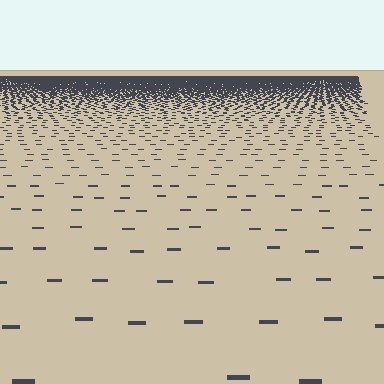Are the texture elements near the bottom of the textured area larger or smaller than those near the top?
Larger. Near the bottom, elements are closer to the viewer and appear at a bigger on-screen size.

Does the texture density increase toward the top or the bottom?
Density increases toward the top.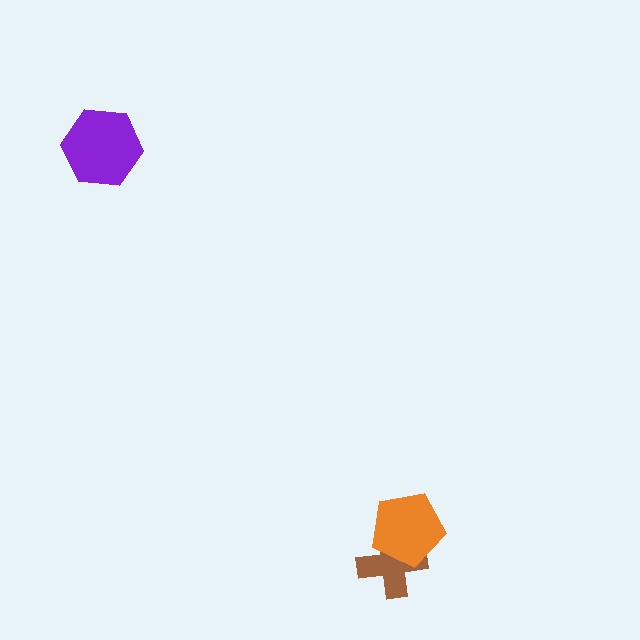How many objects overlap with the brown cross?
1 object overlaps with the brown cross.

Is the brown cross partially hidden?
Yes, it is partially covered by another shape.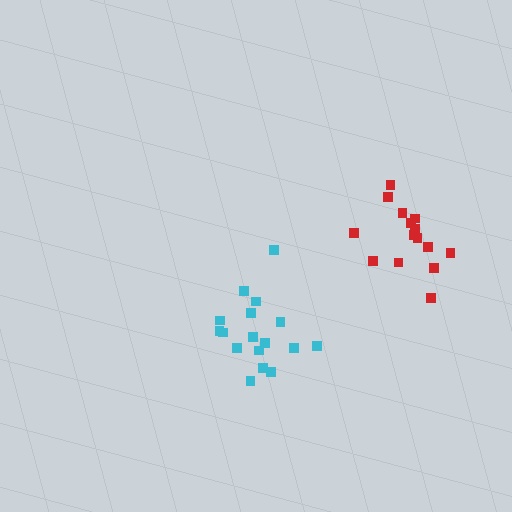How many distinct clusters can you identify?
There are 2 distinct clusters.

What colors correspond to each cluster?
The clusters are colored: cyan, red.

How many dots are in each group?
Group 1: 17 dots, Group 2: 15 dots (32 total).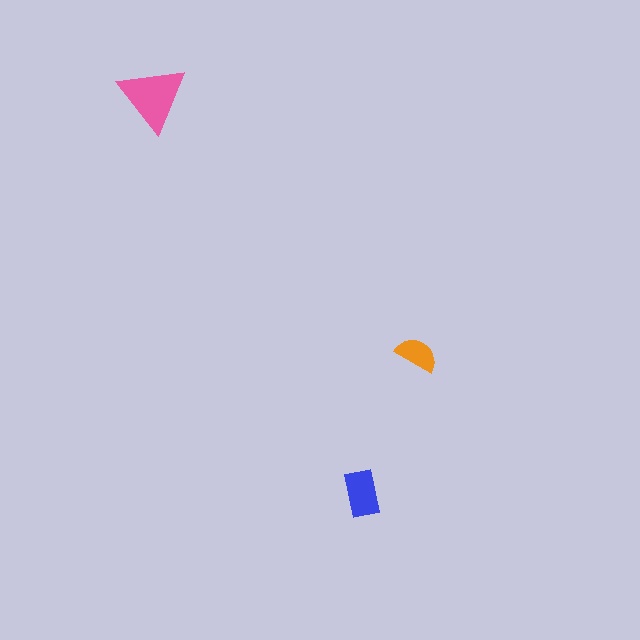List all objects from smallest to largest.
The orange semicircle, the blue rectangle, the pink triangle.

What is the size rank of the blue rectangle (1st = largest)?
2nd.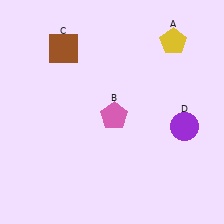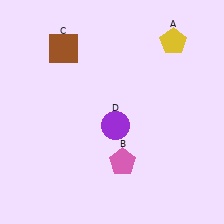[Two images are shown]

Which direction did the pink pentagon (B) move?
The pink pentagon (B) moved down.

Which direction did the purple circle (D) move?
The purple circle (D) moved left.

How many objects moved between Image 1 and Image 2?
2 objects moved between the two images.